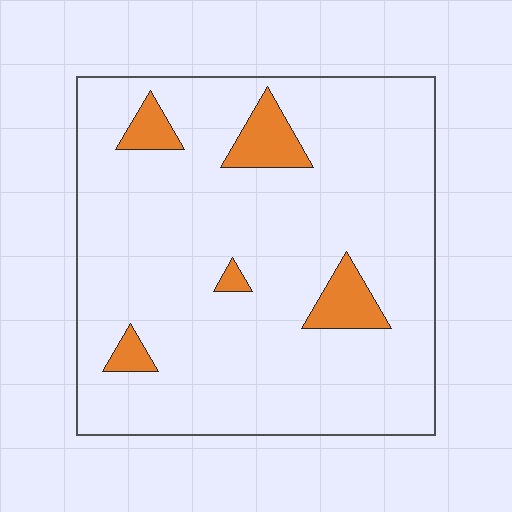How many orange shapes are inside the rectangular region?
5.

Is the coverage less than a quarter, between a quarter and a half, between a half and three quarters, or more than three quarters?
Less than a quarter.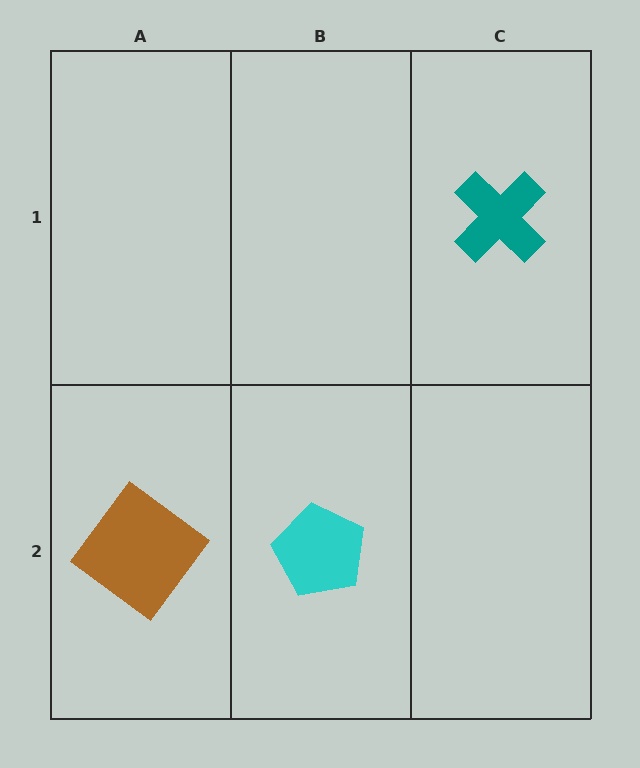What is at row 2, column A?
A brown diamond.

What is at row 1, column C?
A teal cross.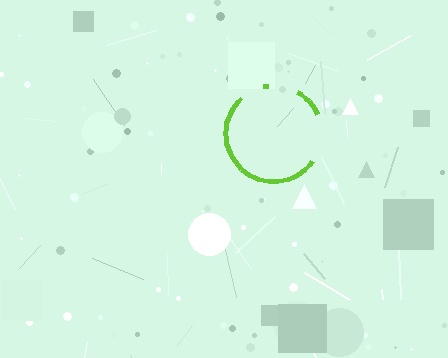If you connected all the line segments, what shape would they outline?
They would outline a circle.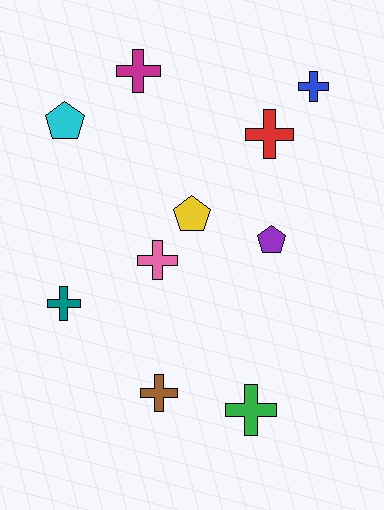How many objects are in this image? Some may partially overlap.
There are 10 objects.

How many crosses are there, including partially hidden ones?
There are 7 crosses.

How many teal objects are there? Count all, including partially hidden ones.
There is 1 teal object.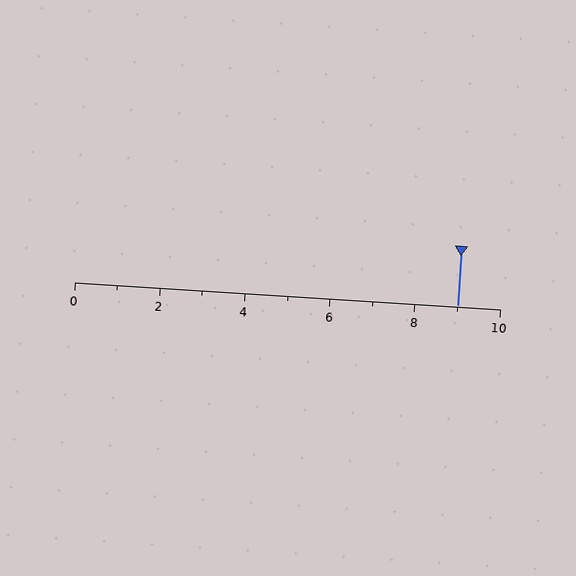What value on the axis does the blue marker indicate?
The marker indicates approximately 9.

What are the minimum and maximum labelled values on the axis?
The axis runs from 0 to 10.